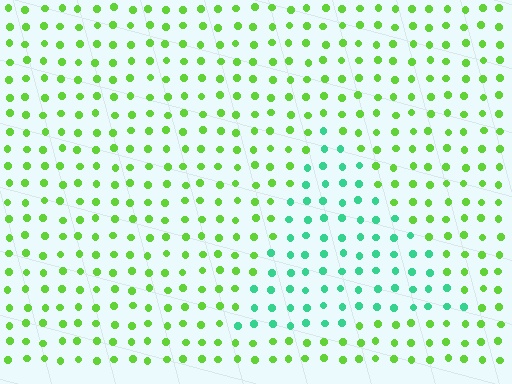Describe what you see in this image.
The image is filled with small lime elements in a uniform arrangement. A triangle-shaped region is visible where the elements are tinted to a slightly different hue, forming a subtle color boundary.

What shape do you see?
I see a triangle.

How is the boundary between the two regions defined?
The boundary is defined purely by a slight shift in hue (about 50 degrees). Spacing, size, and orientation are identical on both sides.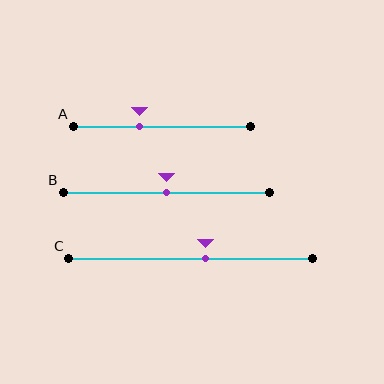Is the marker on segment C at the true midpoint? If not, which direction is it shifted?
No, the marker on segment C is shifted to the right by about 6% of the segment length.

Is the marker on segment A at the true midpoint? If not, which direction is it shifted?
No, the marker on segment A is shifted to the left by about 12% of the segment length.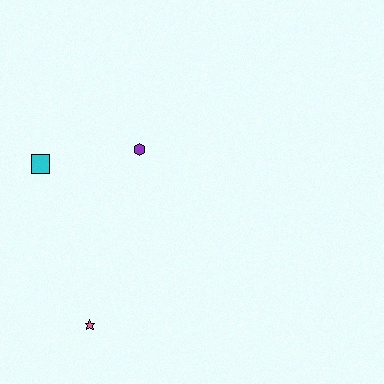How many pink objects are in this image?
There is 1 pink object.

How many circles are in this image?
There are no circles.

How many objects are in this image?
There are 3 objects.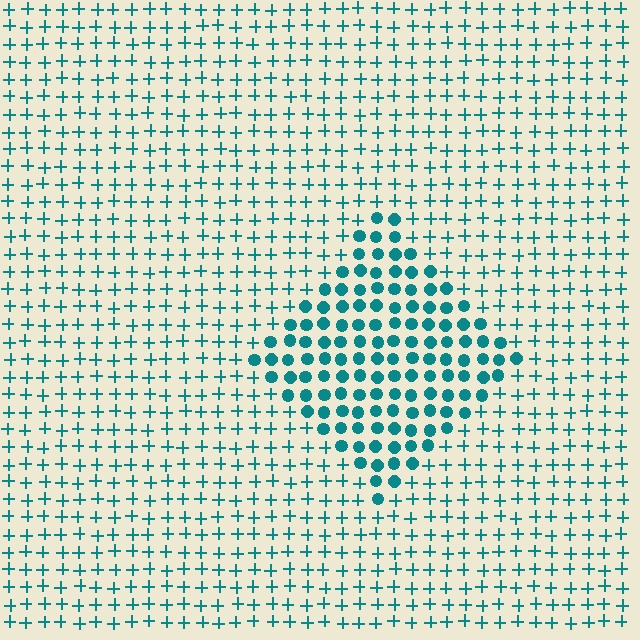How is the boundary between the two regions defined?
The boundary is defined by a change in element shape: circles inside vs. plus signs outside. All elements share the same color and spacing.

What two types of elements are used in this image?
The image uses circles inside the diamond region and plus signs outside it.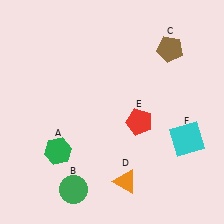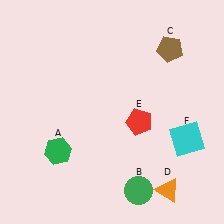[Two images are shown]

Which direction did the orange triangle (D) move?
The orange triangle (D) moved right.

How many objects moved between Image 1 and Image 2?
2 objects moved between the two images.